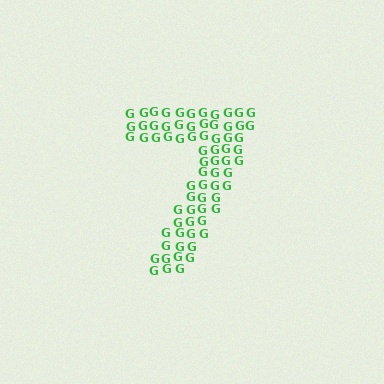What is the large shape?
The large shape is the digit 7.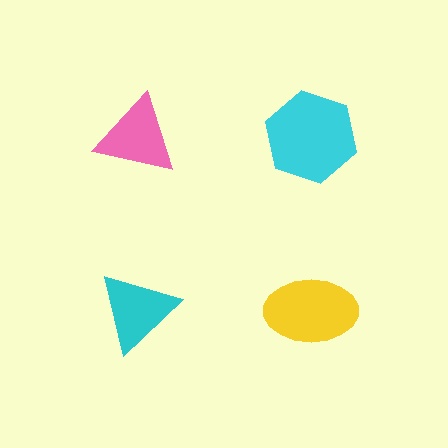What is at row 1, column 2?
A cyan hexagon.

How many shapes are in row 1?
2 shapes.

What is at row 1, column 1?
A pink triangle.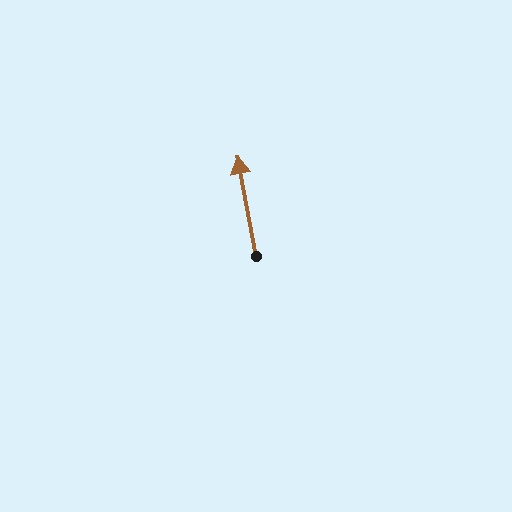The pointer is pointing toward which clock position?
Roughly 12 o'clock.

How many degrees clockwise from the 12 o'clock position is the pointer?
Approximately 349 degrees.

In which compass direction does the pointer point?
North.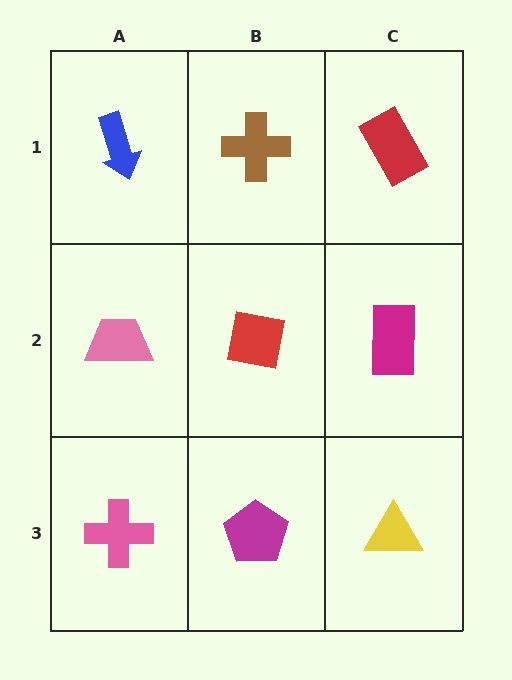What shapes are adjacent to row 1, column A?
A pink trapezoid (row 2, column A), a brown cross (row 1, column B).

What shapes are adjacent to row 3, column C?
A magenta rectangle (row 2, column C), a magenta pentagon (row 3, column B).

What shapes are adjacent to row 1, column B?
A red square (row 2, column B), a blue arrow (row 1, column A), a red rectangle (row 1, column C).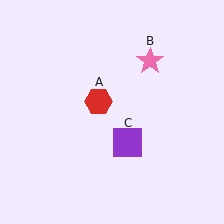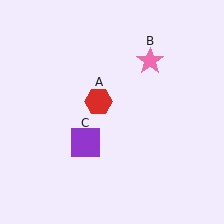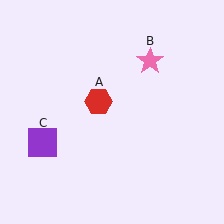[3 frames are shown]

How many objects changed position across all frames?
1 object changed position: purple square (object C).